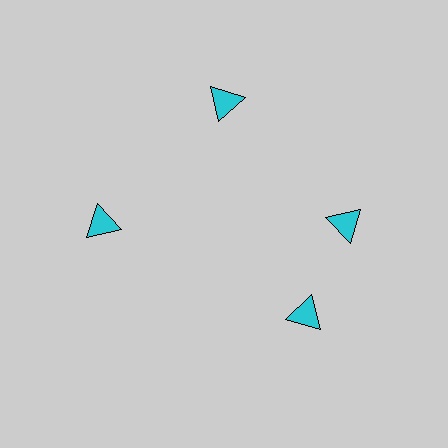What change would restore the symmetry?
The symmetry would be restored by rotating it back into even spacing with its neighbors so that all 4 triangles sit at equal angles and equal distance from the center.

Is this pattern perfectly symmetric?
No. The 4 cyan triangles are arranged in a ring, but one element near the 6 o'clock position is rotated out of alignment along the ring, breaking the 4-fold rotational symmetry.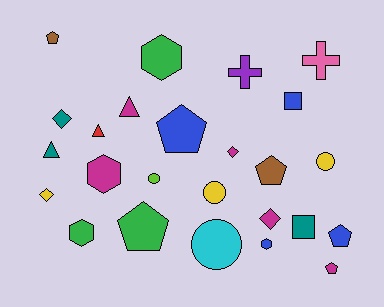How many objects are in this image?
There are 25 objects.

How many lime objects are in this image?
There is 1 lime object.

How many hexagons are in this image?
There are 4 hexagons.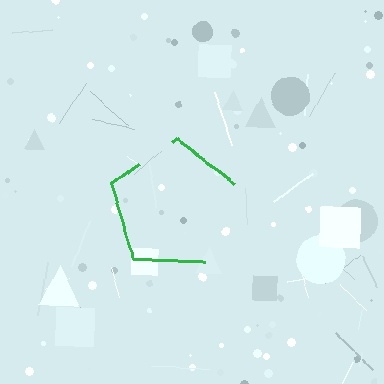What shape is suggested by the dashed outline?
The dashed outline suggests a pentagon.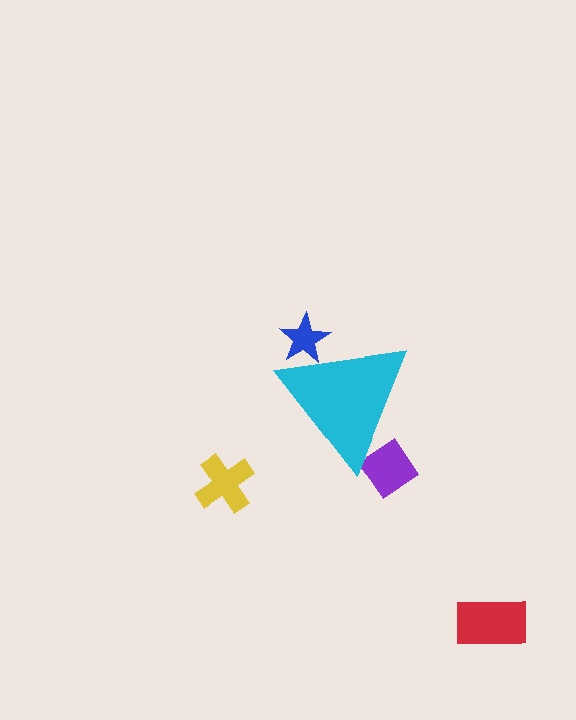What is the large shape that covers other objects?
A cyan triangle.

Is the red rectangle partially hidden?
No, the red rectangle is fully visible.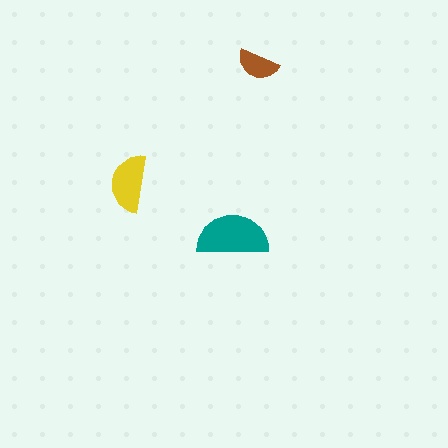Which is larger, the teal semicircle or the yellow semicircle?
The teal one.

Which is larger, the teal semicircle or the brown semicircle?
The teal one.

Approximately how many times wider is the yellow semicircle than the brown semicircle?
About 1.5 times wider.